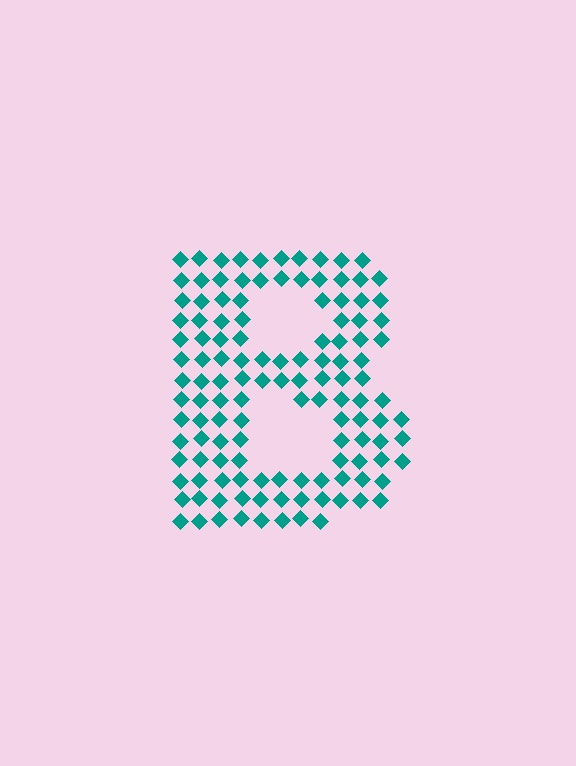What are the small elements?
The small elements are diamonds.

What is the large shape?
The large shape is the letter B.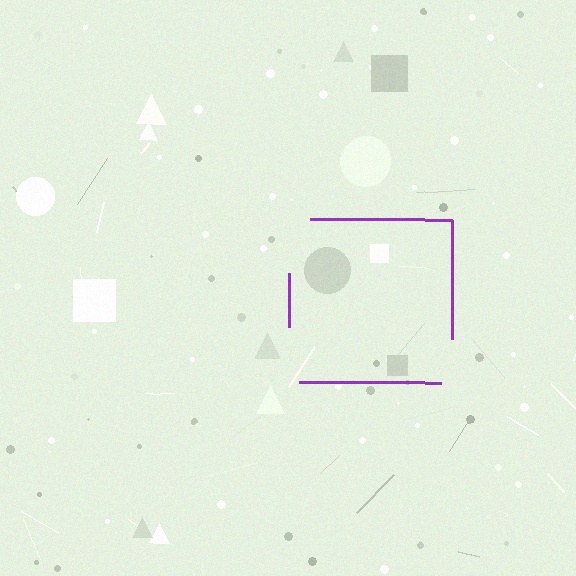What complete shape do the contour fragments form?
The contour fragments form a square.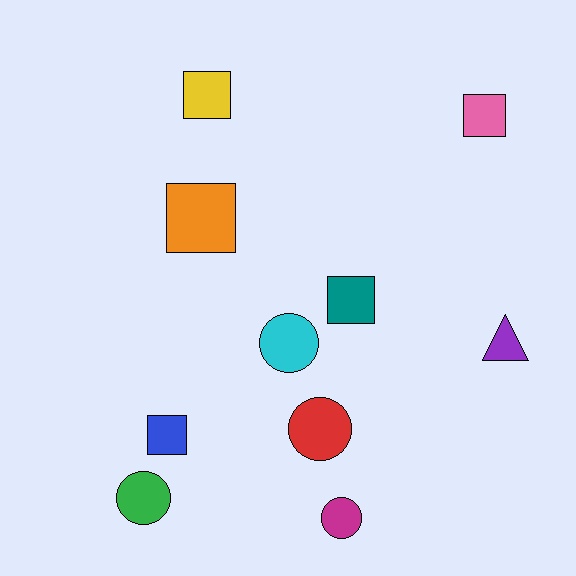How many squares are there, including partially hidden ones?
There are 5 squares.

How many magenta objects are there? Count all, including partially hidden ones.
There is 1 magenta object.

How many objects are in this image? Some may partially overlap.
There are 10 objects.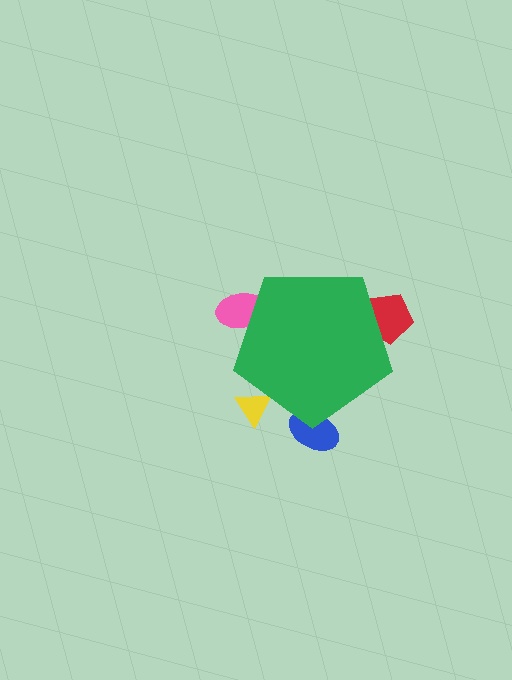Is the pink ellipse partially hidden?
Yes, the pink ellipse is partially hidden behind the green pentagon.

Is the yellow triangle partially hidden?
Yes, the yellow triangle is partially hidden behind the green pentagon.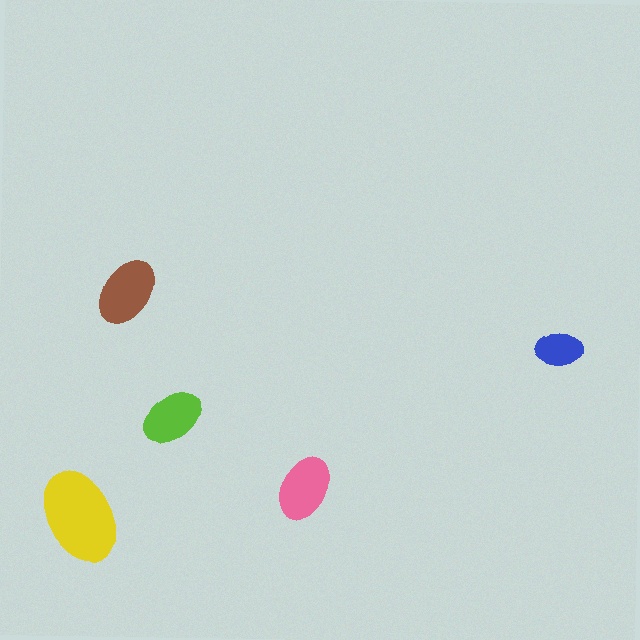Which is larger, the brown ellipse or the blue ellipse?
The brown one.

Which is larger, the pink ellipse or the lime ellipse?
The pink one.